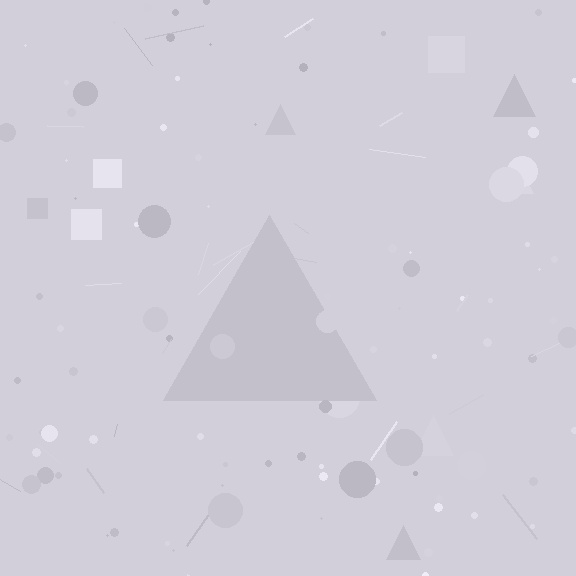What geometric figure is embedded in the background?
A triangle is embedded in the background.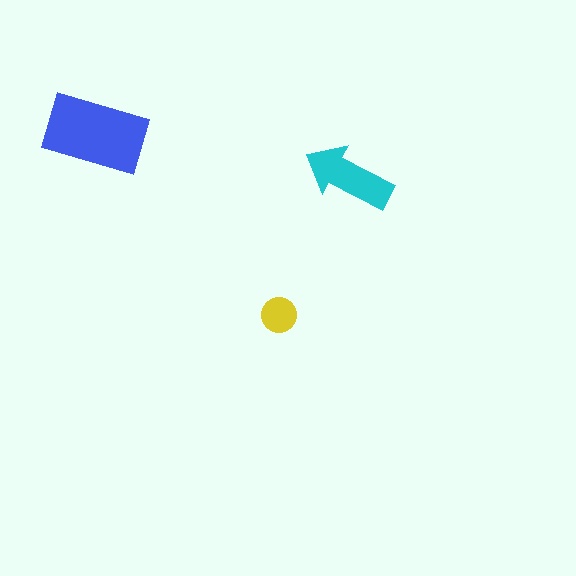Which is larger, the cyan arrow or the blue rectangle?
The blue rectangle.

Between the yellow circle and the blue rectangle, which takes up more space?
The blue rectangle.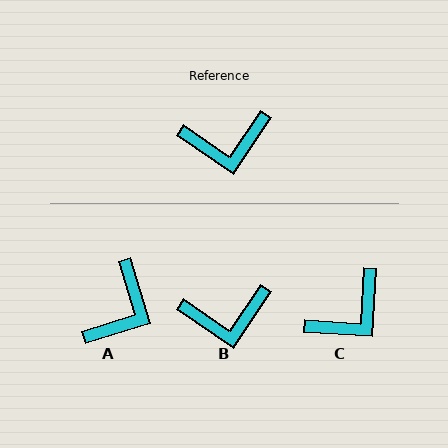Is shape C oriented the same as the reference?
No, it is off by about 31 degrees.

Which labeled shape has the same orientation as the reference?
B.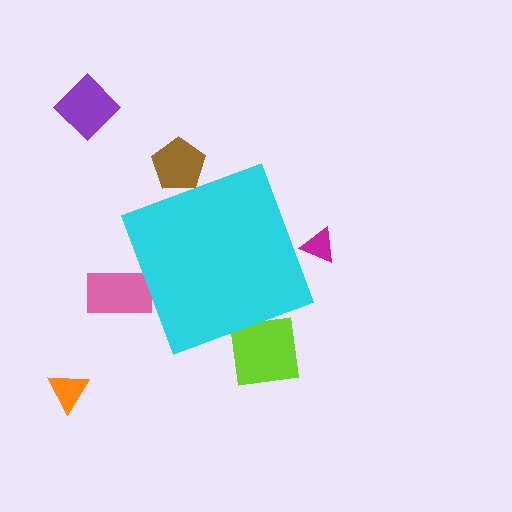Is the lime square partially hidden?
Yes, the lime square is partially hidden behind the cyan diamond.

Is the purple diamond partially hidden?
No, the purple diamond is fully visible.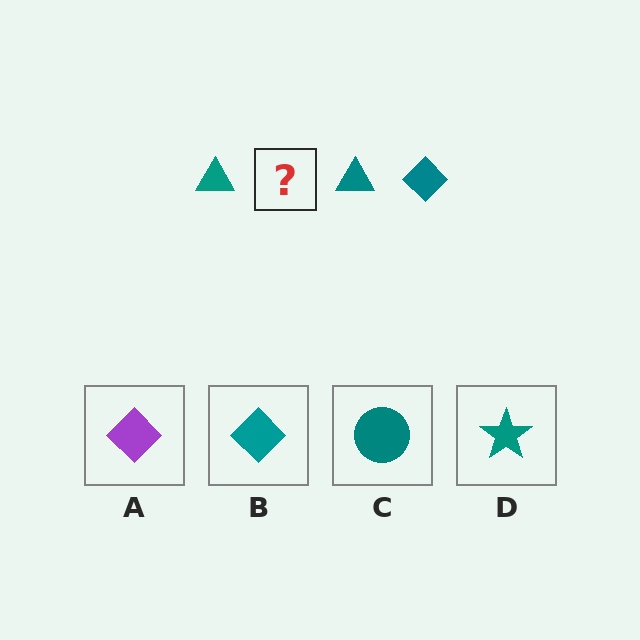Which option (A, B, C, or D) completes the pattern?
B.